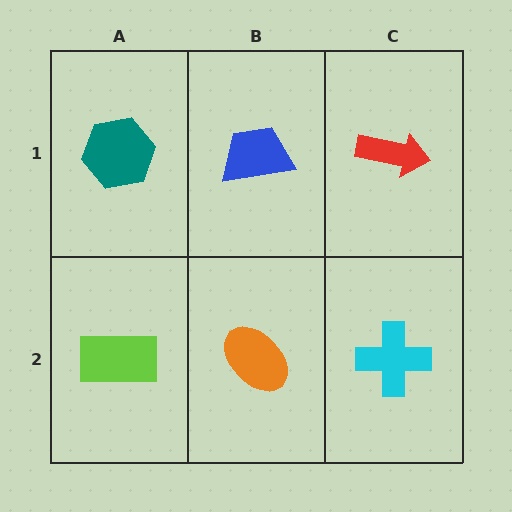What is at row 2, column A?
A lime rectangle.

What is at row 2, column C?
A cyan cross.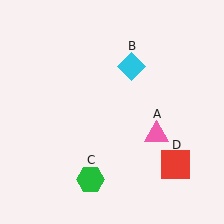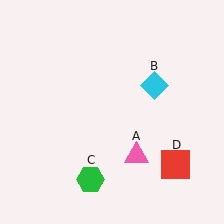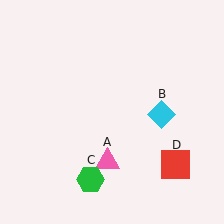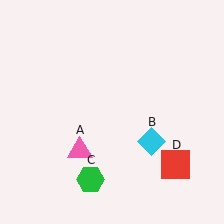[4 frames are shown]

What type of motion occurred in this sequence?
The pink triangle (object A), cyan diamond (object B) rotated clockwise around the center of the scene.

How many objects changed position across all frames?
2 objects changed position: pink triangle (object A), cyan diamond (object B).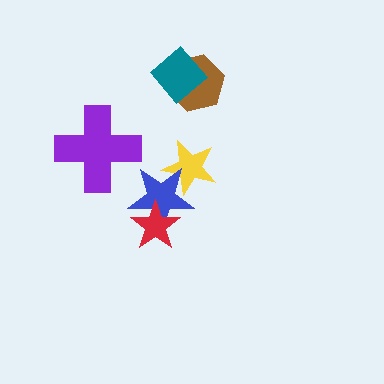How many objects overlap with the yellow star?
1 object overlaps with the yellow star.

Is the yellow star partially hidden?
Yes, it is partially covered by another shape.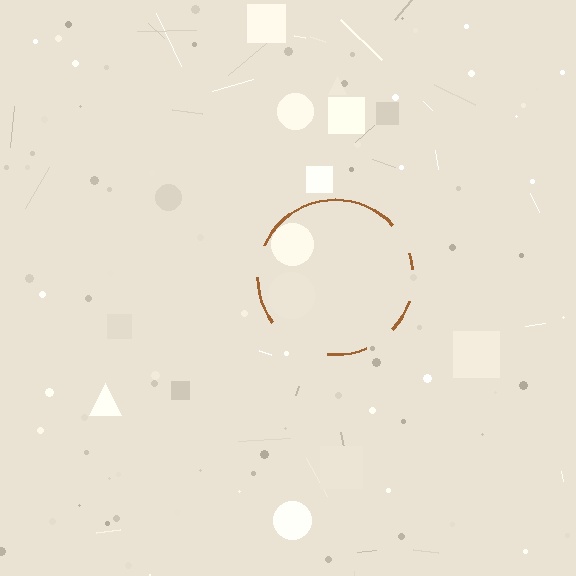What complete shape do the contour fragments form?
The contour fragments form a circle.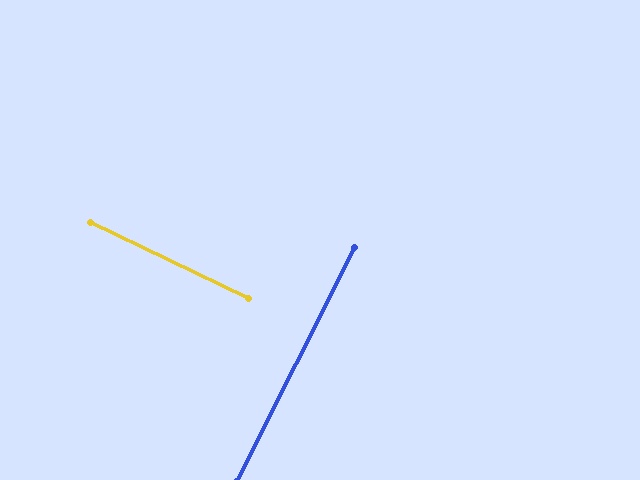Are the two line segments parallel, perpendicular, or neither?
Perpendicular — they meet at approximately 89°.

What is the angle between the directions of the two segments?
Approximately 89 degrees.